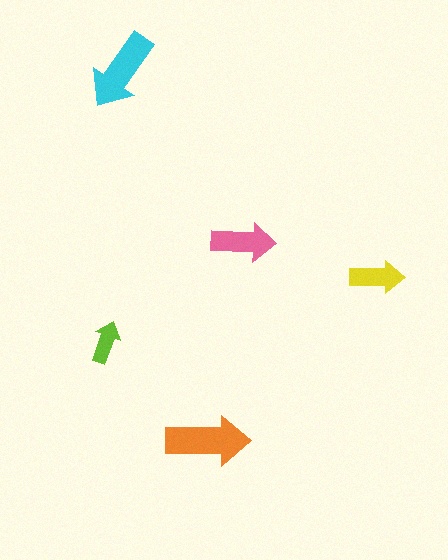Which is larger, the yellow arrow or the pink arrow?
The pink one.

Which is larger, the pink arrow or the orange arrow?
The orange one.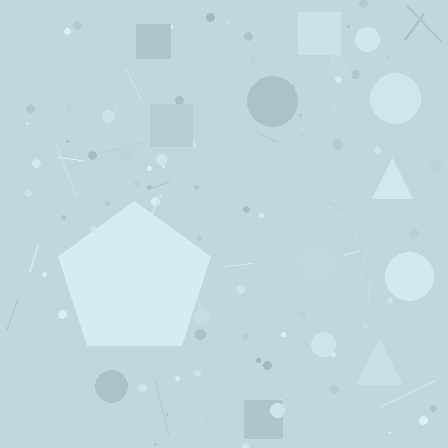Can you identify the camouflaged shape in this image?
The camouflaged shape is a pentagon.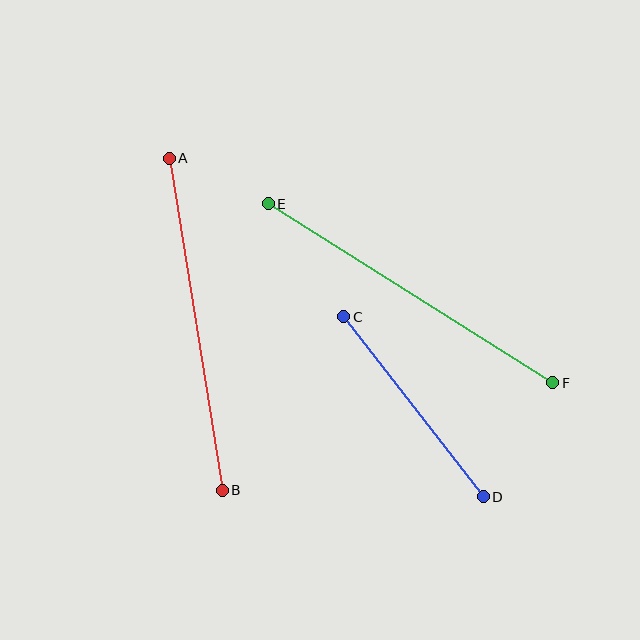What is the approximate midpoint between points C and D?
The midpoint is at approximately (414, 407) pixels.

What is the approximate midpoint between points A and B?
The midpoint is at approximately (196, 324) pixels.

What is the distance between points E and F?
The distance is approximately 336 pixels.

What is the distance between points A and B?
The distance is approximately 336 pixels.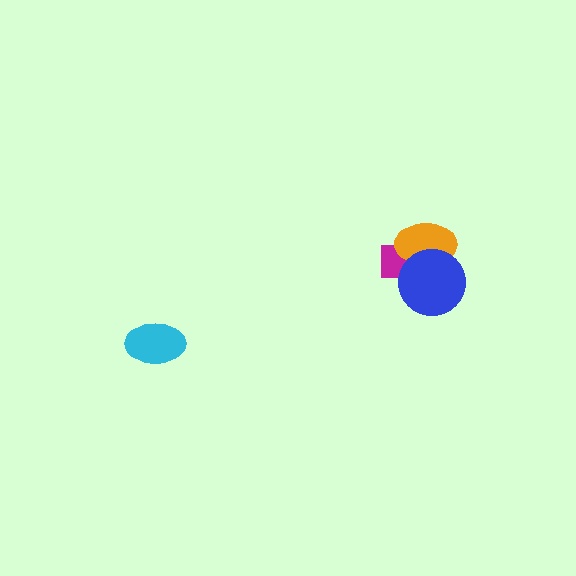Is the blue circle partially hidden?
No, no other shape covers it.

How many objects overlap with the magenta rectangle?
2 objects overlap with the magenta rectangle.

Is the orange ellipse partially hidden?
Yes, it is partially covered by another shape.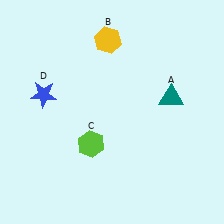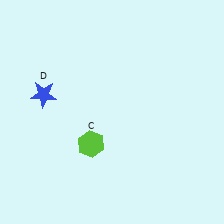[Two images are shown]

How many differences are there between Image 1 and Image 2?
There are 2 differences between the two images.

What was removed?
The teal triangle (A), the yellow hexagon (B) were removed in Image 2.